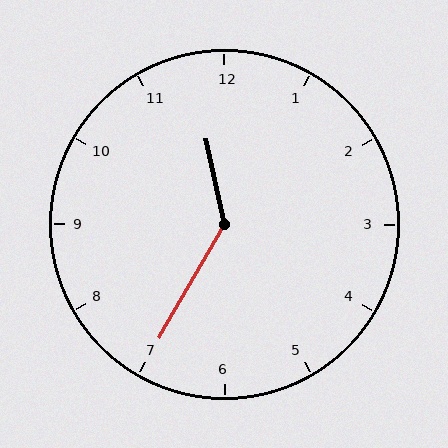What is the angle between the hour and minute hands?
Approximately 138 degrees.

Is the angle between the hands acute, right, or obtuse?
It is obtuse.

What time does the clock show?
11:35.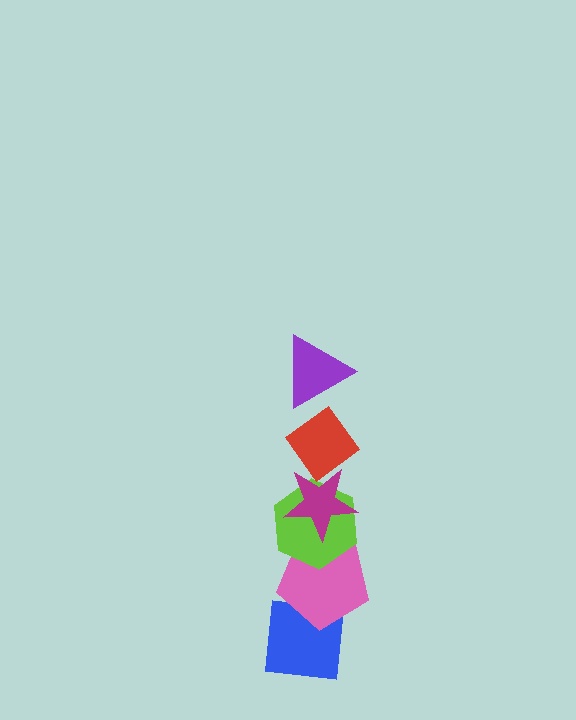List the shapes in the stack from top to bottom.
From top to bottom: the purple triangle, the red diamond, the magenta star, the lime hexagon, the pink pentagon, the blue square.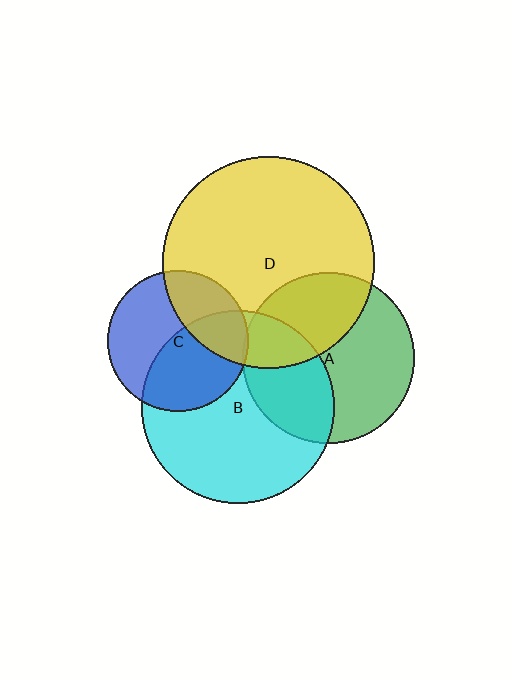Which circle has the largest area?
Circle D (yellow).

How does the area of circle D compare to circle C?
Approximately 2.3 times.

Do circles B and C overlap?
Yes.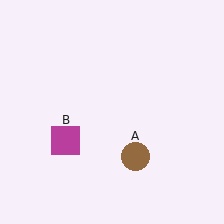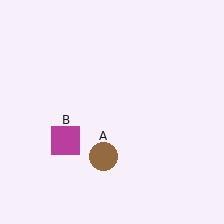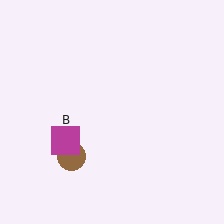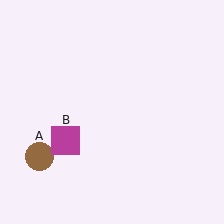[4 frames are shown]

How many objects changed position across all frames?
1 object changed position: brown circle (object A).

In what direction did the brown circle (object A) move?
The brown circle (object A) moved left.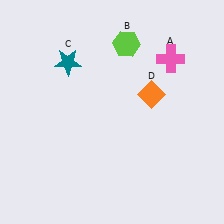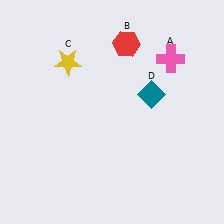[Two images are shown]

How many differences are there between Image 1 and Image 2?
There are 3 differences between the two images.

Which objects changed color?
B changed from lime to red. C changed from teal to yellow. D changed from orange to teal.